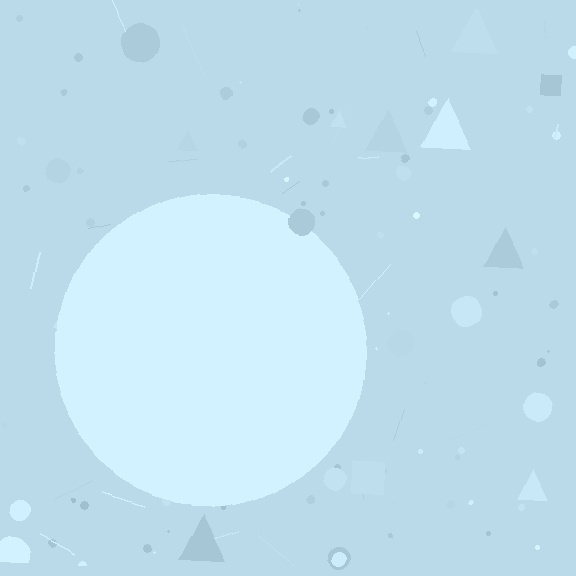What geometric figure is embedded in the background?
A circle is embedded in the background.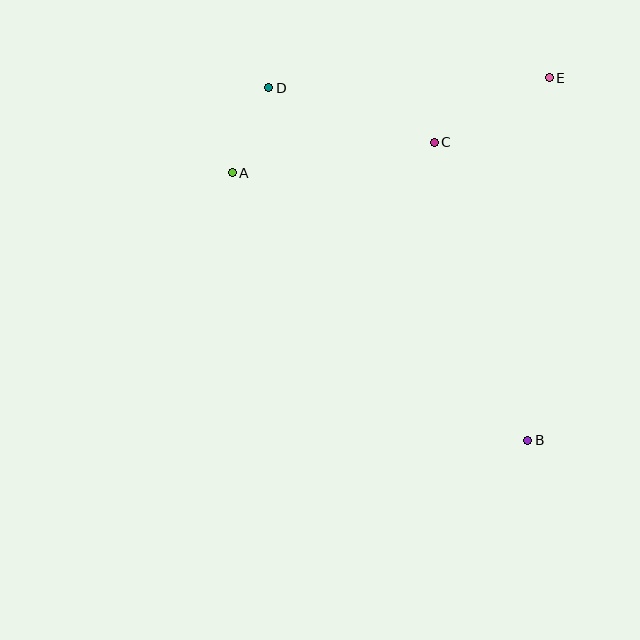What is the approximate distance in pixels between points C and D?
The distance between C and D is approximately 174 pixels.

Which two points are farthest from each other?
Points B and D are farthest from each other.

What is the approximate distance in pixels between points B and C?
The distance between B and C is approximately 313 pixels.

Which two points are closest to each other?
Points A and D are closest to each other.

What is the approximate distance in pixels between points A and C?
The distance between A and C is approximately 204 pixels.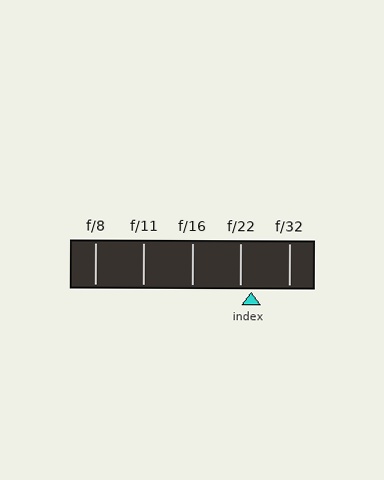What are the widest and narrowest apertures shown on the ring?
The widest aperture shown is f/8 and the narrowest is f/32.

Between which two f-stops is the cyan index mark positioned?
The index mark is between f/22 and f/32.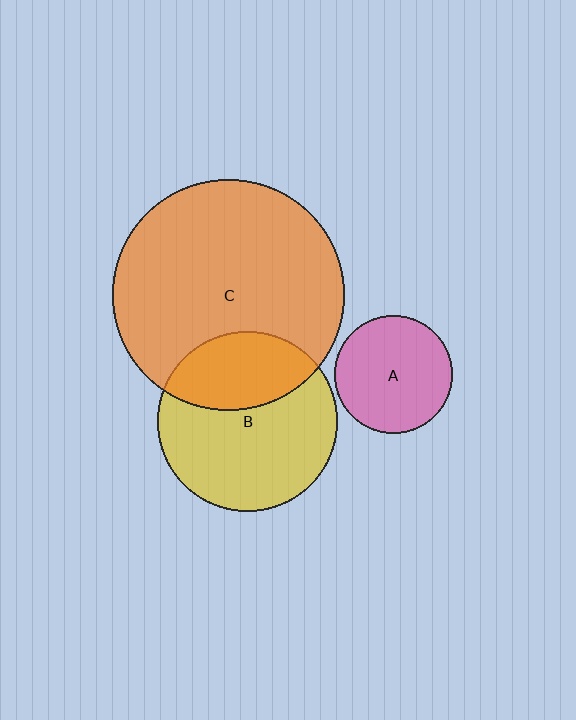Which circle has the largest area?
Circle C (orange).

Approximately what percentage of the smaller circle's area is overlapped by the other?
Approximately 35%.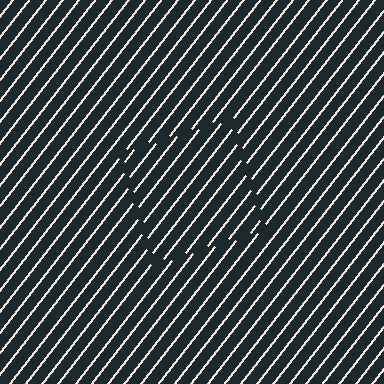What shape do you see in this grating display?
An illusory square. The interior of the shape contains the same grating, shifted by half a period — the contour is defined by the phase discontinuity where line-ends from the inner and outer gratings abut.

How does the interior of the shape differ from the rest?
The interior of the shape contains the same grating, shifted by half a period — the contour is defined by the phase discontinuity where line-ends from the inner and outer gratings abut.